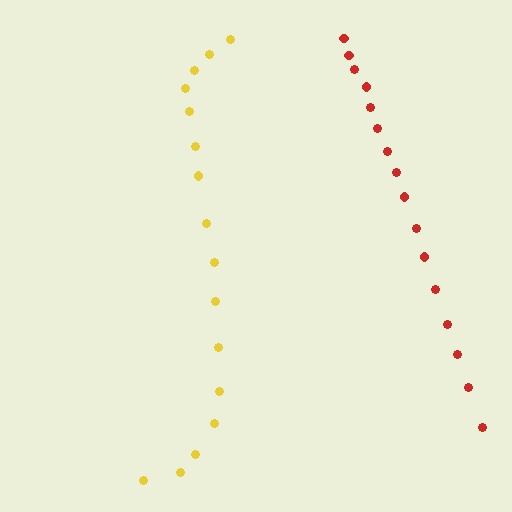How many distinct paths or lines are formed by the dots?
There are 2 distinct paths.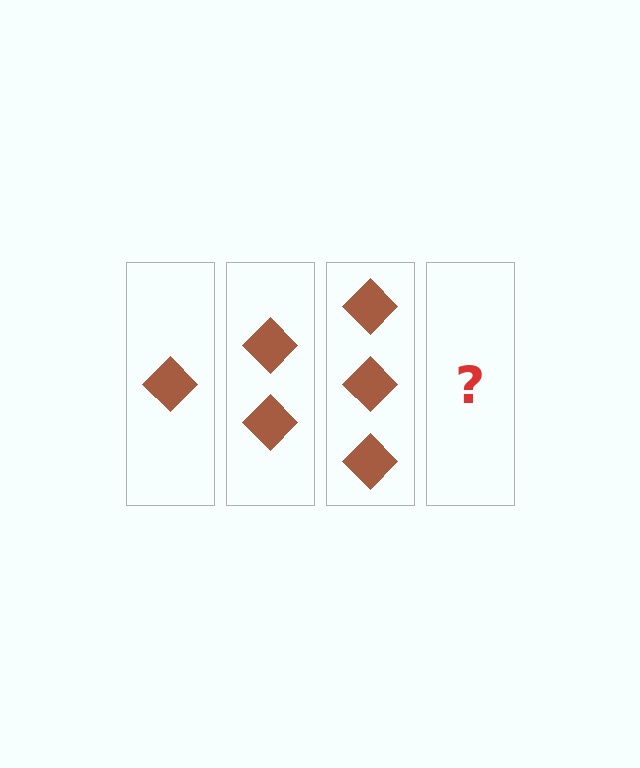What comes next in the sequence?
The next element should be 4 diamonds.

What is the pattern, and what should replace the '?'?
The pattern is that each step adds one more diamond. The '?' should be 4 diamonds.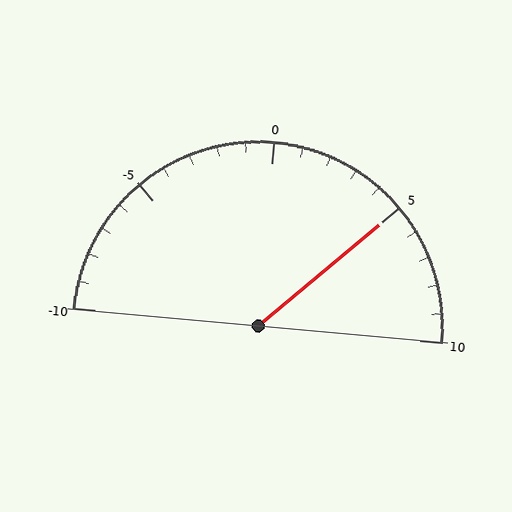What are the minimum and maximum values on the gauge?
The gauge ranges from -10 to 10.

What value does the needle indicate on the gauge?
The needle indicates approximately 5.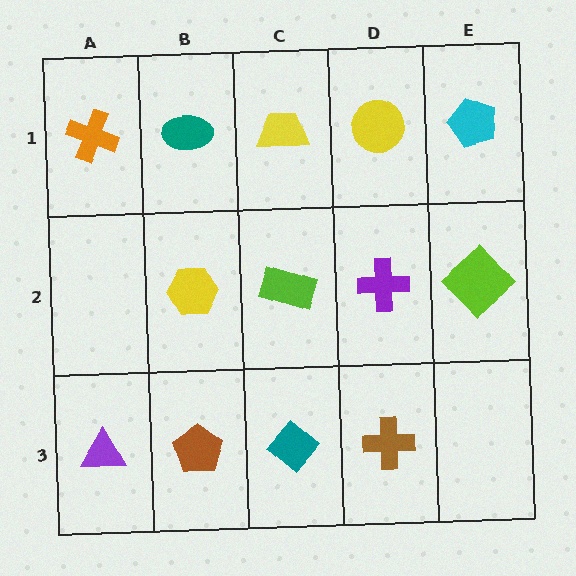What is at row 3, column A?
A purple triangle.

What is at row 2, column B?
A yellow hexagon.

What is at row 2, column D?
A purple cross.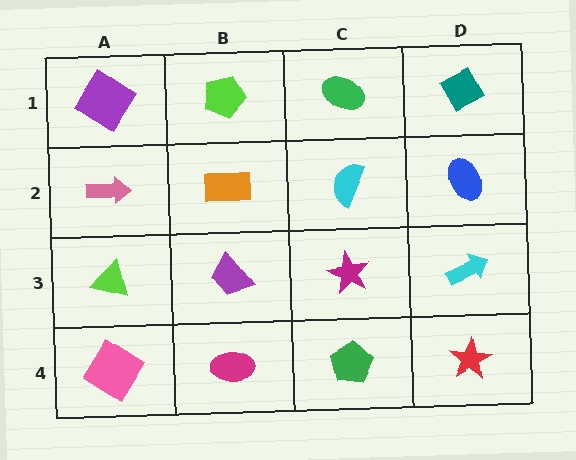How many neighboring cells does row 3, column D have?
3.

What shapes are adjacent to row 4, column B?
A purple trapezoid (row 3, column B), a pink diamond (row 4, column A), a green pentagon (row 4, column C).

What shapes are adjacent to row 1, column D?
A blue ellipse (row 2, column D), a green ellipse (row 1, column C).